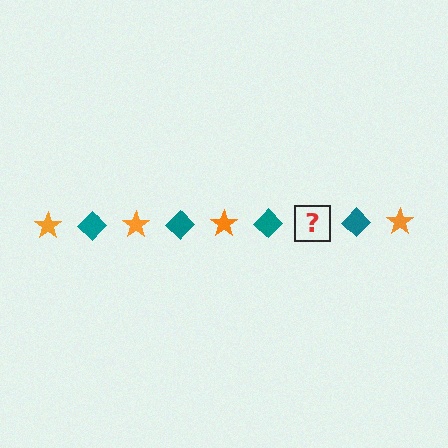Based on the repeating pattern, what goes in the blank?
The blank should be an orange star.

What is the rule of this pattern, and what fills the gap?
The rule is that the pattern alternates between orange star and teal diamond. The gap should be filled with an orange star.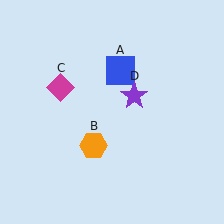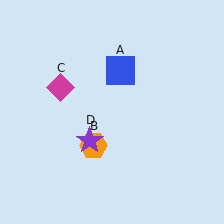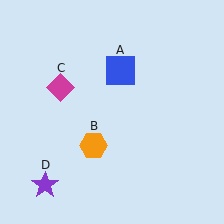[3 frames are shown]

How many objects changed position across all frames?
1 object changed position: purple star (object D).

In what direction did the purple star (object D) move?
The purple star (object D) moved down and to the left.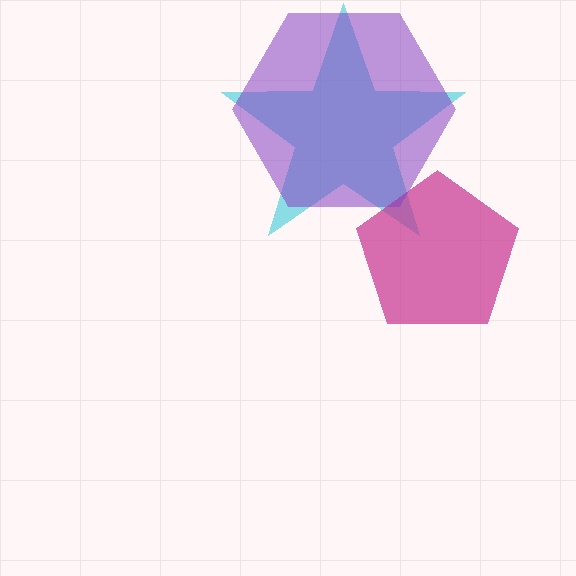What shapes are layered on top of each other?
The layered shapes are: a cyan star, a magenta pentagon, a purple hexagon.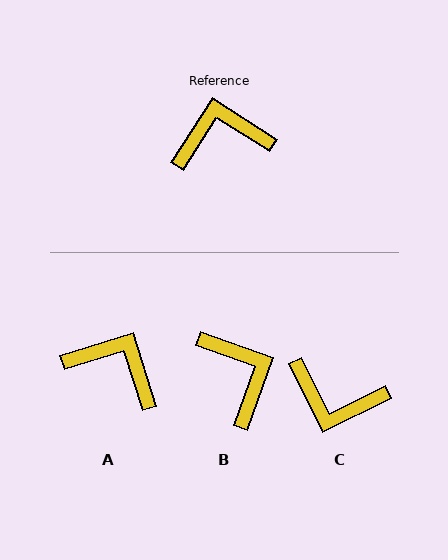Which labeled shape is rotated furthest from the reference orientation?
C, about 149 degrees away.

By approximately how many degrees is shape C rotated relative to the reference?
Approximately 149 degrees counter-clockwise.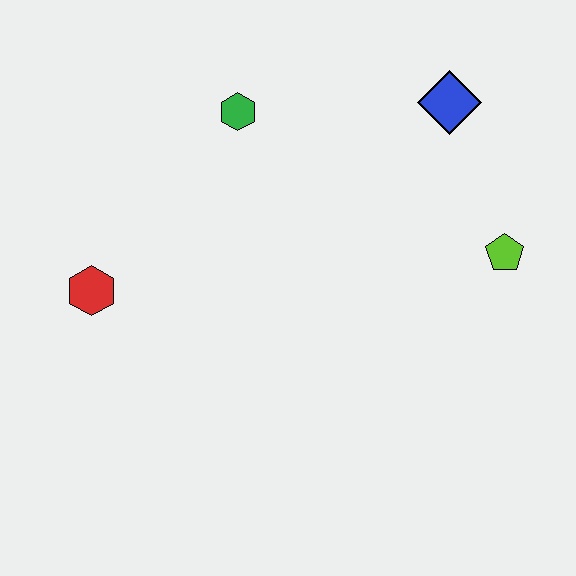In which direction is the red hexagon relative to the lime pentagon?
The red hexagon is to the left of the lime pentagon.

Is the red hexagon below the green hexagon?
Yes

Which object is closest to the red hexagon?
The green hexagon is closest to the red hexagon.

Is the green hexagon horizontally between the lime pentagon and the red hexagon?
Yes